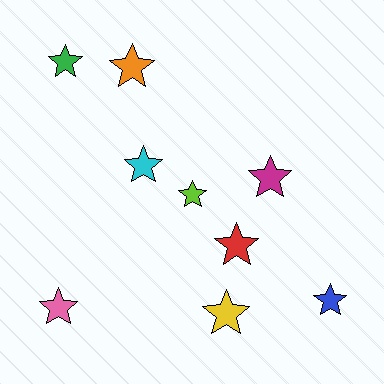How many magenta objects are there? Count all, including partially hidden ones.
There is 1 magenta object.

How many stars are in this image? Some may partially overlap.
There are 9 stars.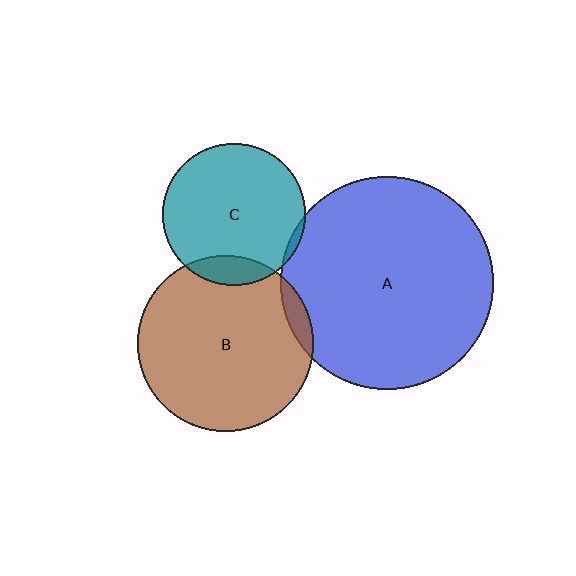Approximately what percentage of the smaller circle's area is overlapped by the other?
Approximately 5%.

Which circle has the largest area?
Circle A (blue).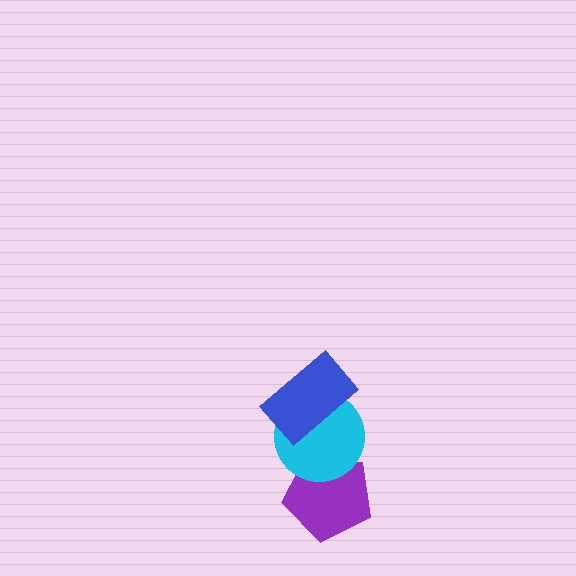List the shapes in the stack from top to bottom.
From top to bottom: the blue rectangle, the cyan circle, the purple pentagon.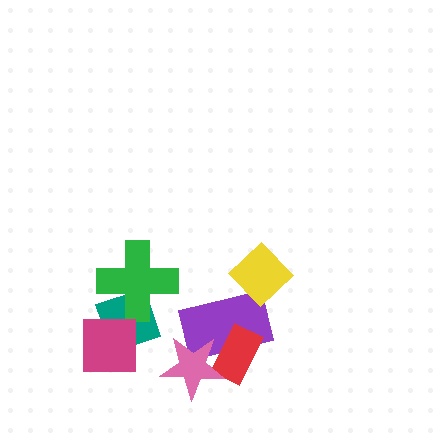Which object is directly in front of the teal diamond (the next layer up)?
The green cross is directly in front of the teal diamond.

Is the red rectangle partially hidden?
Yes, it is partially covered by another shape.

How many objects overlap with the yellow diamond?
1 object overlaps with the yellow diamond.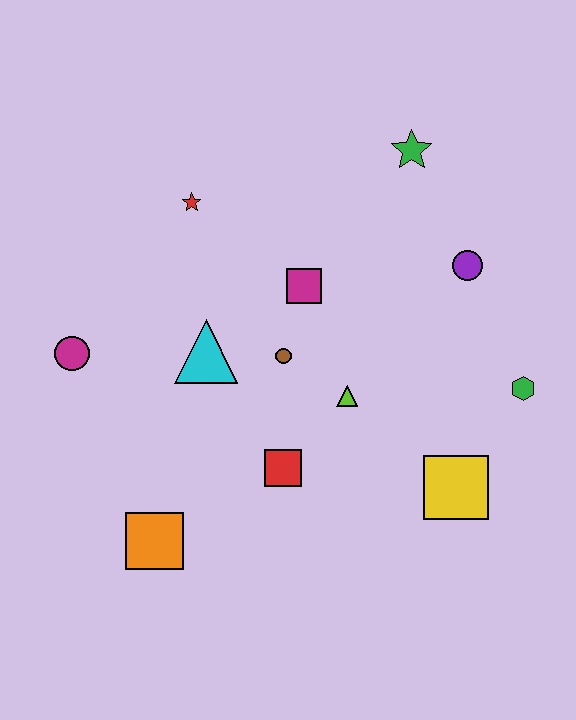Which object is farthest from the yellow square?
The magenta circle is farthest from the yellow square.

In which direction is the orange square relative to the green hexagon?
The orange square is to the left of the green hexagon.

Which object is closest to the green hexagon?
The yellow square is closest to the green hexagon.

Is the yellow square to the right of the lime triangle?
Yes